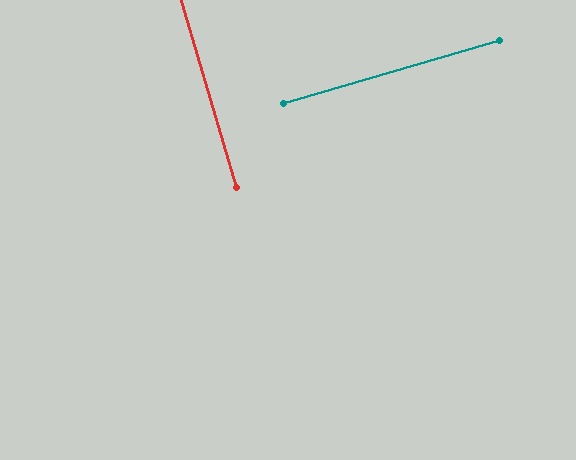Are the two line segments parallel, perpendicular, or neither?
Perpendicular — they meet at approximately 90°.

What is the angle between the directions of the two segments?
Approximately 90 degrees.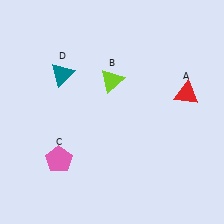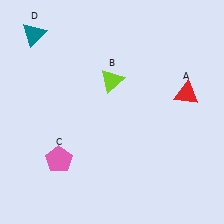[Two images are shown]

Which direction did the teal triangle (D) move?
The teal triangle (D) moved up.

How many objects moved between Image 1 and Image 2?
1 object moved between the two images.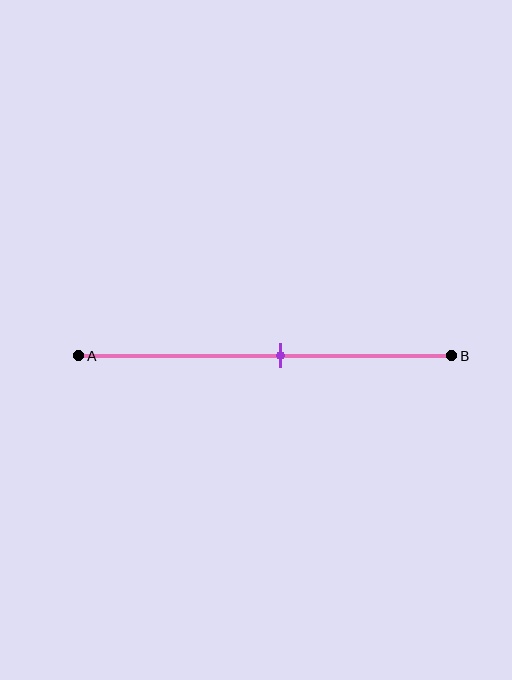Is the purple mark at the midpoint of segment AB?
No, the mark is at about 55% from A, not at the 50% midpoint.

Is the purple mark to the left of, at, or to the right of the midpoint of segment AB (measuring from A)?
The purple mark is to the right of the midpoint of segment AB.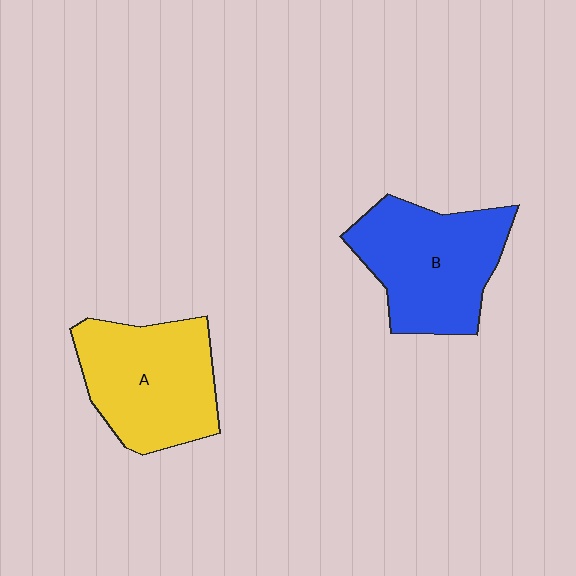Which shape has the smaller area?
Shape A (yellow).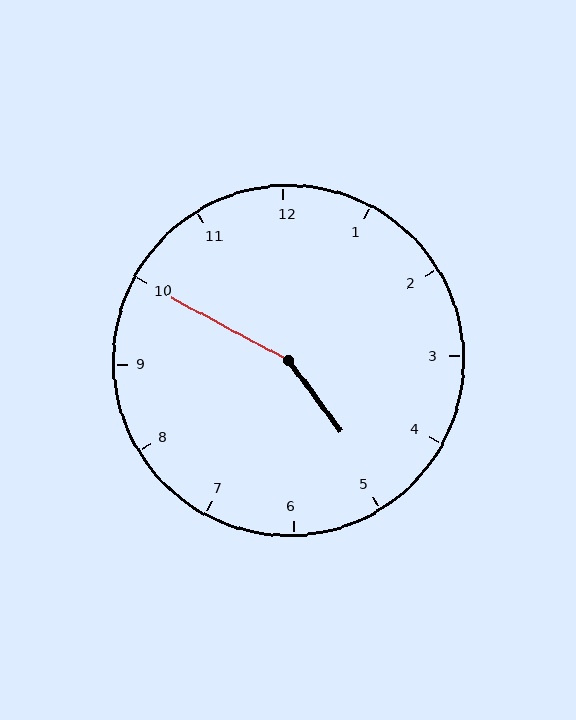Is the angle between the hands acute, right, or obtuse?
It is obtuse.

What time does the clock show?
4:50.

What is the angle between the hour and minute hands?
Approximately 155 degrees.